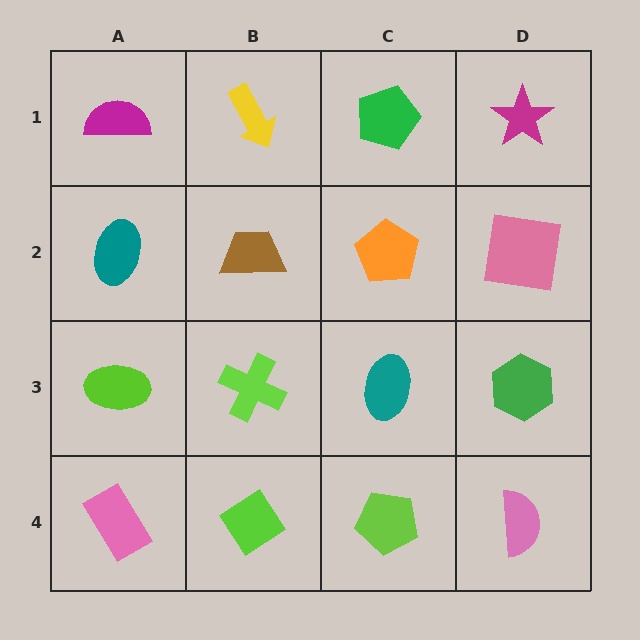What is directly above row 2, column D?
A magenta star.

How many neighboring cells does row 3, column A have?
3.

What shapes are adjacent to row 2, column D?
A magenta star (row 1, column D), a green hexagon (row 3, column D), an orange pentagon (row 2, column C).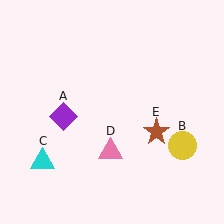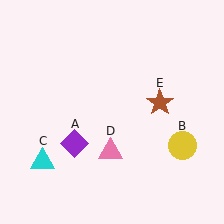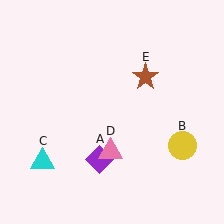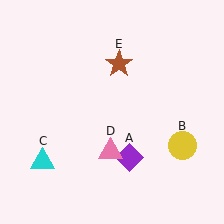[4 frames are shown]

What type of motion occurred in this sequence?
The purple diamond (object A), brown star (object E) rotated counterclockwise around the center of the scene.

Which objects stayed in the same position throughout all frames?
Yellow circle (object B) and cyan triangle (object C) and pink triangle (object D) remained stationary.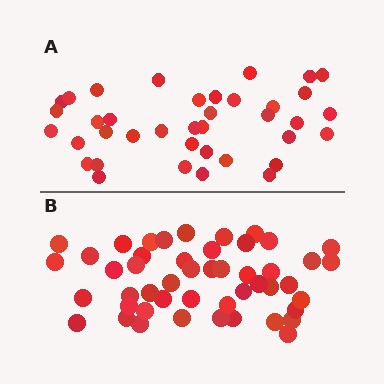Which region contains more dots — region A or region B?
Region B (the bottom region) has more dots.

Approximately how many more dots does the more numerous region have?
Region B has roughly 10 or so more dots than region A.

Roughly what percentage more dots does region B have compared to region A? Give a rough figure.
About 25% more.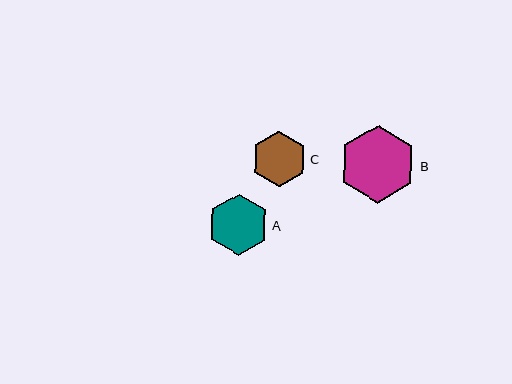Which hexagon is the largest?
Hexagon B is the largest with a size of approximately 77 pixels.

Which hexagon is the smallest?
Hexagon C is the smallest with a size of approximately 56 pixels.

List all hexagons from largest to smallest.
From largest to smallest: B, A, C.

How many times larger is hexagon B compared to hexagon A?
Hexagon B is approximately 1.3 times the size of hexagon A.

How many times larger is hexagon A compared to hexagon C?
Hexagon A is approximately 1.1 times the size of hexagon C.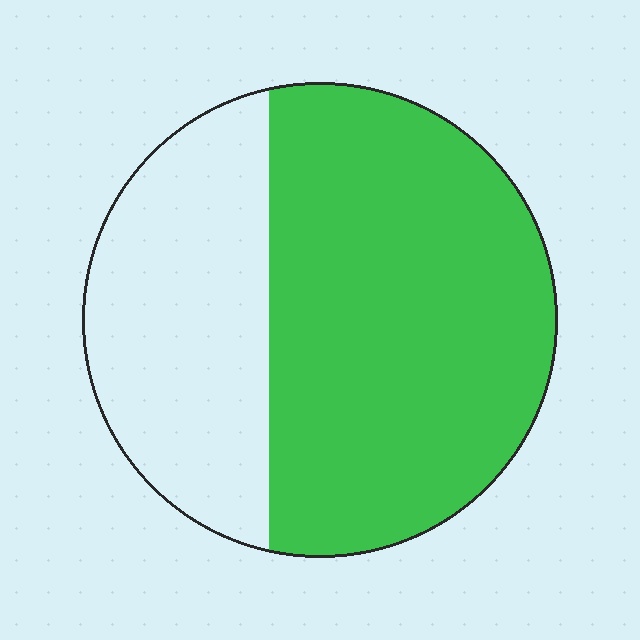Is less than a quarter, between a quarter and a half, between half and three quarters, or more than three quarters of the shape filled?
Between half and three quarters.